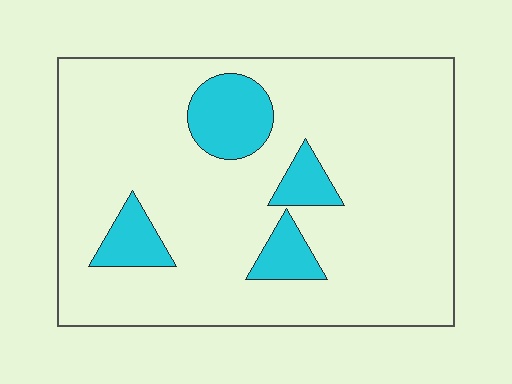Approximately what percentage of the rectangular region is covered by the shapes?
Approximately 15%.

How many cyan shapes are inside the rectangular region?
4.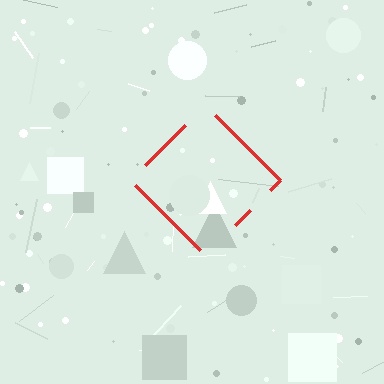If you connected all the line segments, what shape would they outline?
They would outline a diamond.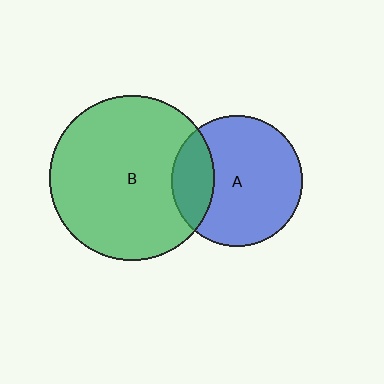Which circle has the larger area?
Circle B (green).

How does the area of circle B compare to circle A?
Approximately 1.6 times.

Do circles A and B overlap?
Yes.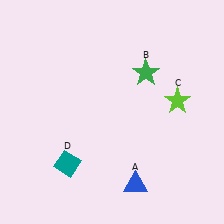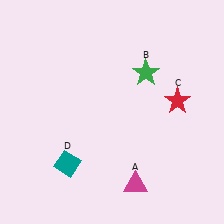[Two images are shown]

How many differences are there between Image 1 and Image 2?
There are 2 differences between the two images.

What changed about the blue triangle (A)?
In Image 1, A is blue. In Image 2, it changed to magenta.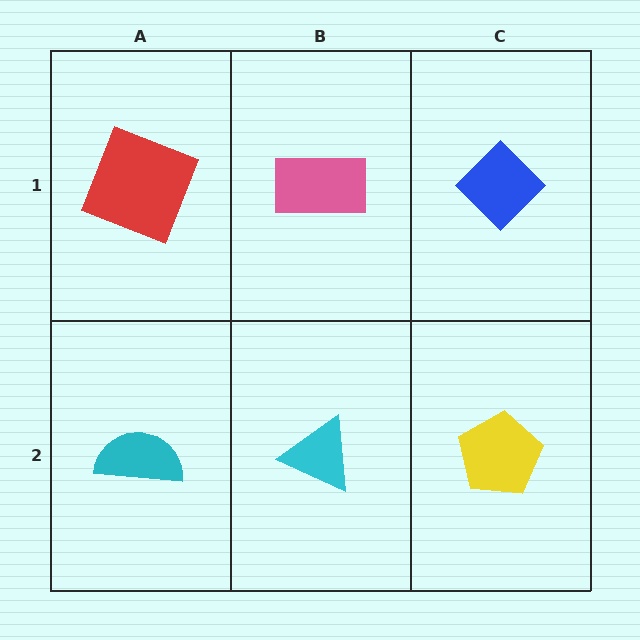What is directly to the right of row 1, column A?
A pink rectangle.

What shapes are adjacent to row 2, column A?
A red square (row 1, column A), a cyan triangle (row 2, column B).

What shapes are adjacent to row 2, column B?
A pink rectangle (row 1, column B), a cyan semicircle (row 2, column A), a yellow pentagon (row 2, column C).